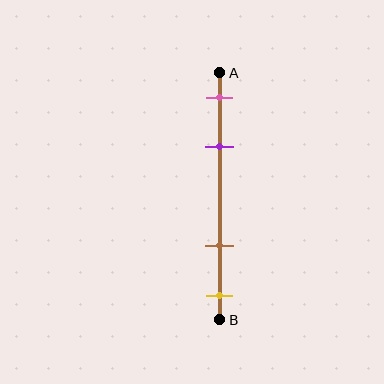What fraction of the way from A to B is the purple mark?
The purple mark is approximately 30% (0.3) of the way from A to B.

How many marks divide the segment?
There are 4 marks dividing the segment.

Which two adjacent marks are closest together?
The pink and purple marks are the closest adjacent pair.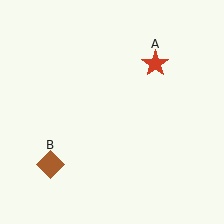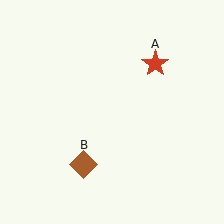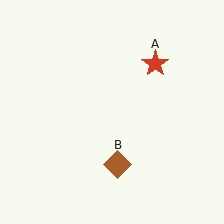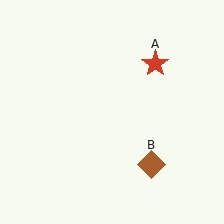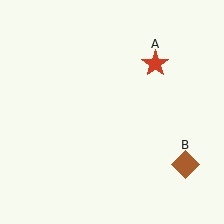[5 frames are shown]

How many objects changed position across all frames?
1 object changed position: brown diamond (object B).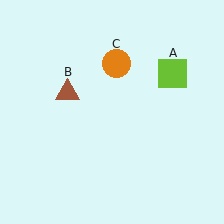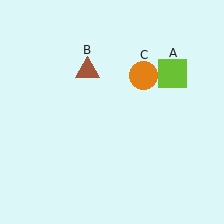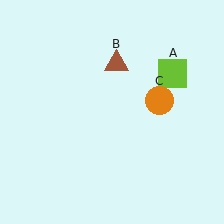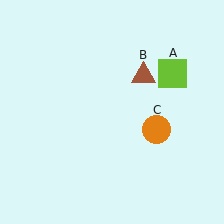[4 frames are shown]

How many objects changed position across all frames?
2 objects changed position: brown triangle (object B), orange circle (object C).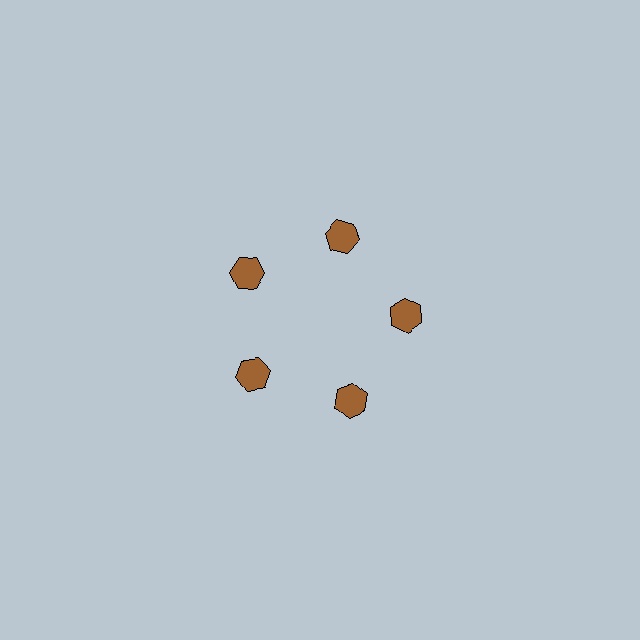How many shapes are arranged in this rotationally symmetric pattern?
There are 5 shapes, arranged in 5 groups of 1.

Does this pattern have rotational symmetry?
Yes, this pattern has 5-fold rotational symmetry. It looks the same after rotating 72 degrees around the center.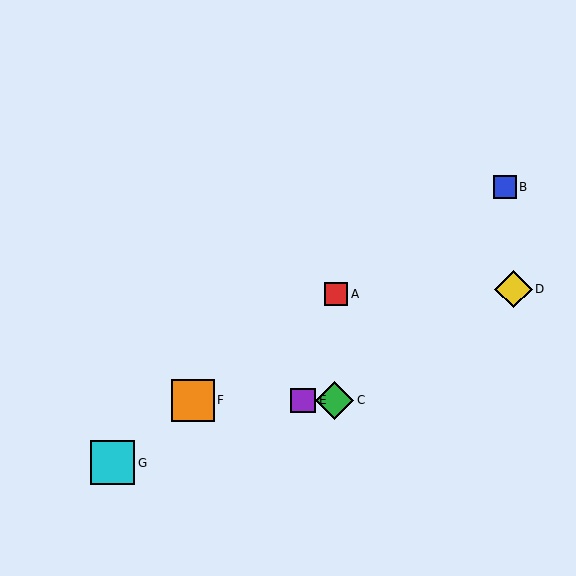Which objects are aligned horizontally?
Objects C, E, F are aligned horizontally.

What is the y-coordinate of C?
Object C is at y≈401.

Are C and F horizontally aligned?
Yes, both are at y≈401.